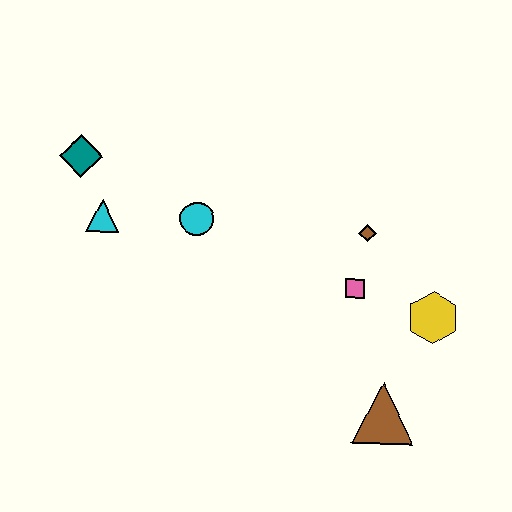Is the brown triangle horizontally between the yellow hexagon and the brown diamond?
Yes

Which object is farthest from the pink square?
The teal diamond is farthest from the pink square.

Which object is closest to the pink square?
The brown diamond is closest to the pink square.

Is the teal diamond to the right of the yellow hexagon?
No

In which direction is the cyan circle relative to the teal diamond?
The cyan circle is to the right of the teal diamond.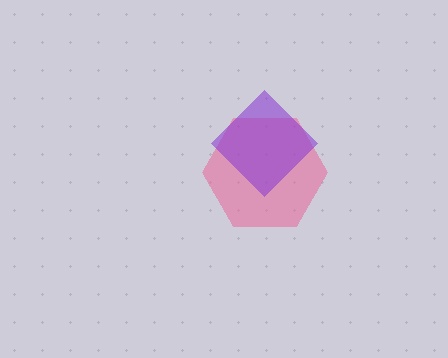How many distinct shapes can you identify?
There are 2 distinct shapes: a pink hexagon, a purple diamond.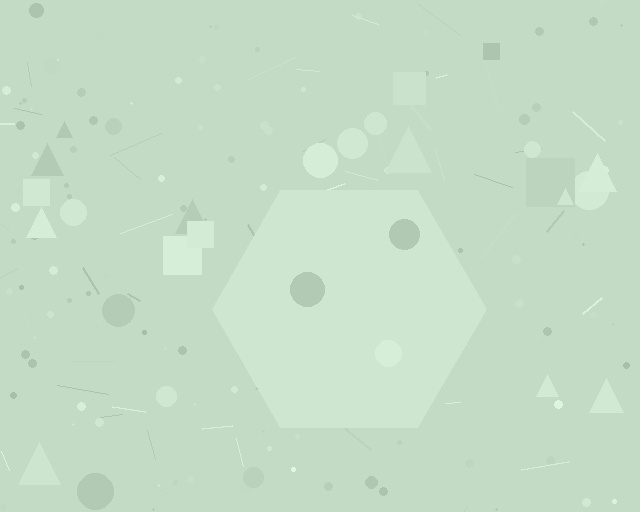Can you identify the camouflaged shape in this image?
The camouflaged shape is a hexagon.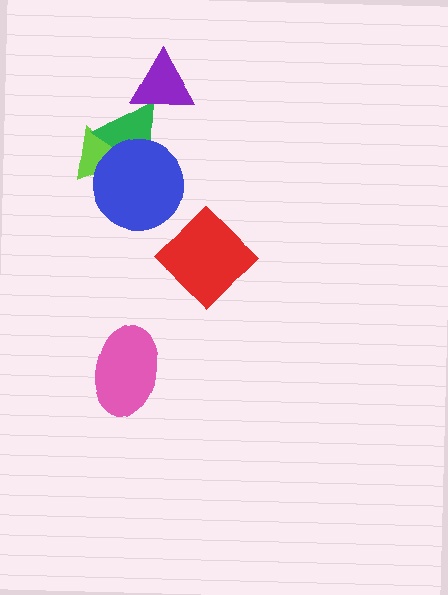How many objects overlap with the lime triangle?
2 objects overlap with the lime triangle.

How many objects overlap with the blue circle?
2 objects overlap with the blue circle.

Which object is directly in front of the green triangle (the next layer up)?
The purple triangle is directly in front of the green triangle.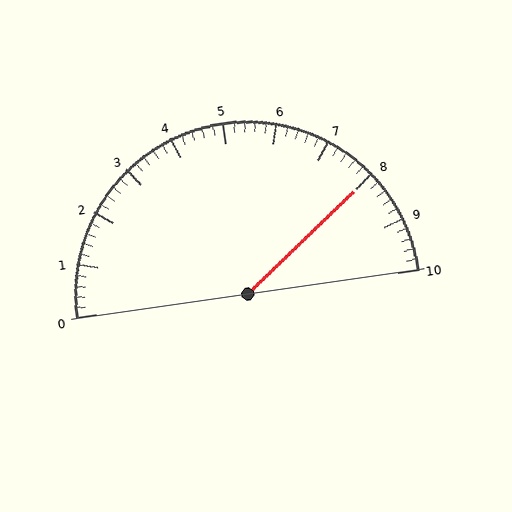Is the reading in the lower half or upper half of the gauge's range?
The reading is in the upper half of the range (0 to 10).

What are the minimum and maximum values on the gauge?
The gauge ranges from 0 to 10.